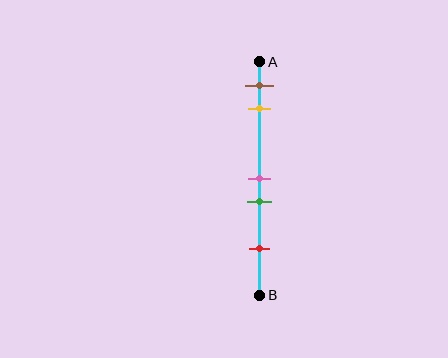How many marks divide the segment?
There are 5 marks dividing the segment.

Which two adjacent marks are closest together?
The pink and green marks are the closest adjacent pair.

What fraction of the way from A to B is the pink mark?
The pink mark is approximately 50% (0.5) of the way from A to B.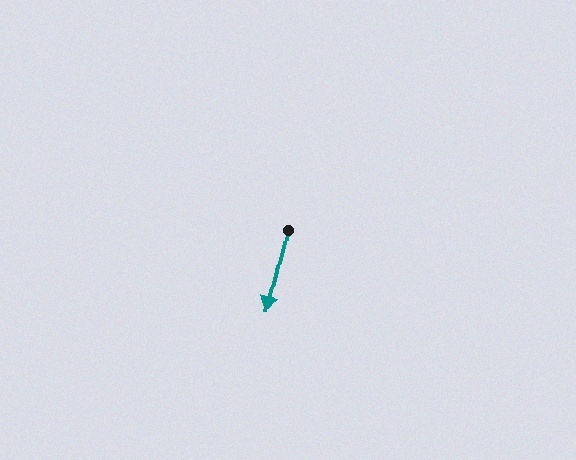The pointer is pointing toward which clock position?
Roughly 6 o'clock.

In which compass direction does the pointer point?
South.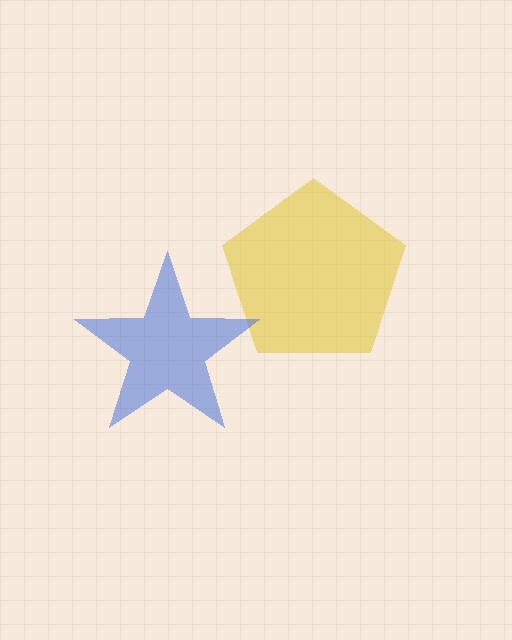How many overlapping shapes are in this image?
There are 2 overlapping shapes in the image.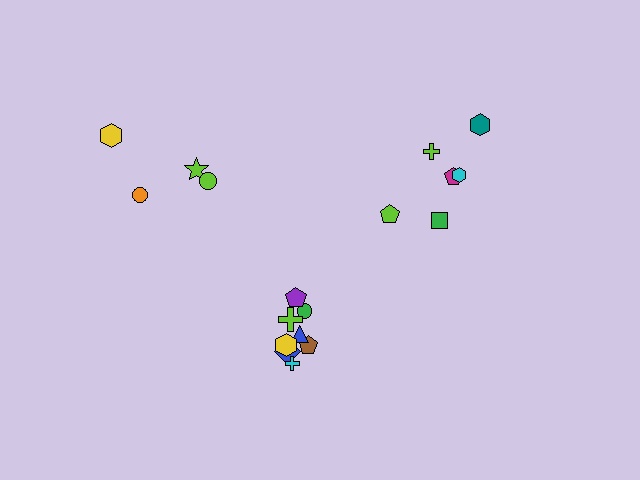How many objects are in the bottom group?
There are 8 objects.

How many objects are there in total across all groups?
There are 18 objects.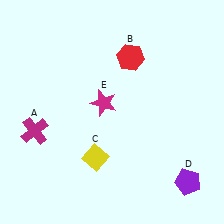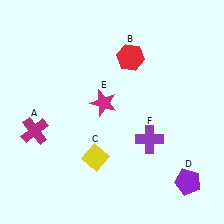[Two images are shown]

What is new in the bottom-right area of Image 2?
A purple cross (F) was added in the bottom-right area of Image 2.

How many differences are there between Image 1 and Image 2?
There is 1 difference between the two images.